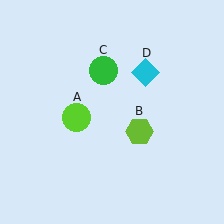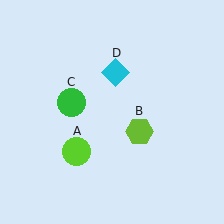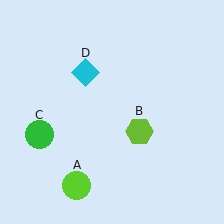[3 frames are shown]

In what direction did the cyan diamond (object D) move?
The cyan diamond (object D) moved left.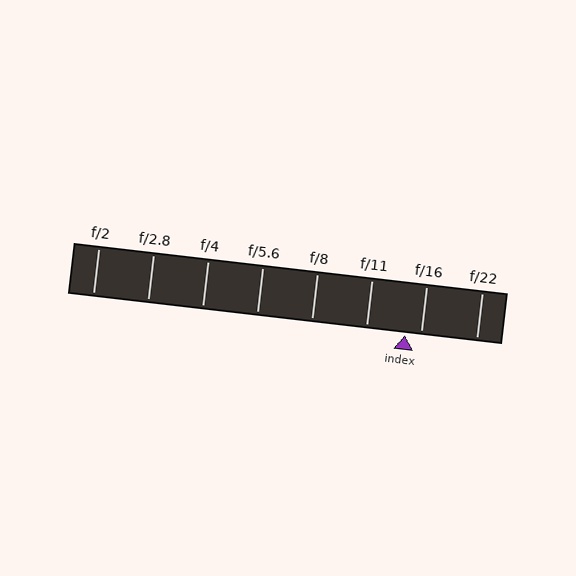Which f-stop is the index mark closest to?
The index mark is closest to f/16.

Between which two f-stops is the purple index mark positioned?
The index mark is between f/11 and f/16.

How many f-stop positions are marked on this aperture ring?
There are 8 f-stop positions marked.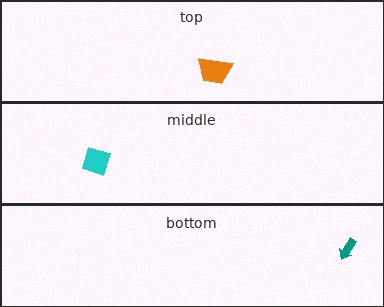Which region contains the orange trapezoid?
The top region.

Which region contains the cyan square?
The middle region.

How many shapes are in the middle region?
1.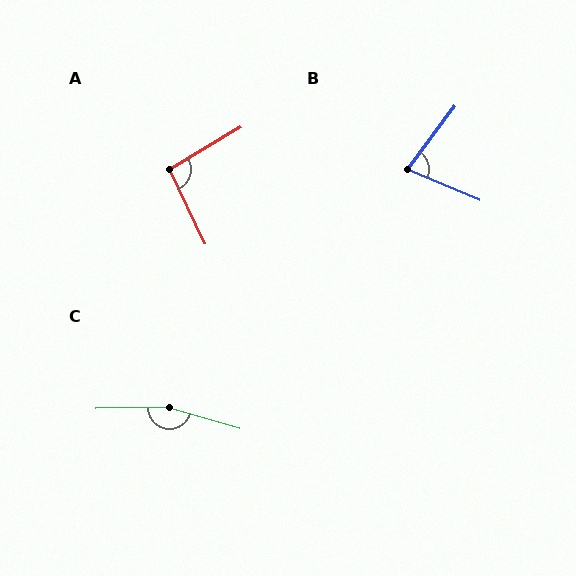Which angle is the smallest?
B, at approximately 76 degrees.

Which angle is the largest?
C, at approximately 163 degrees.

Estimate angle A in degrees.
Approximately 96 degrees.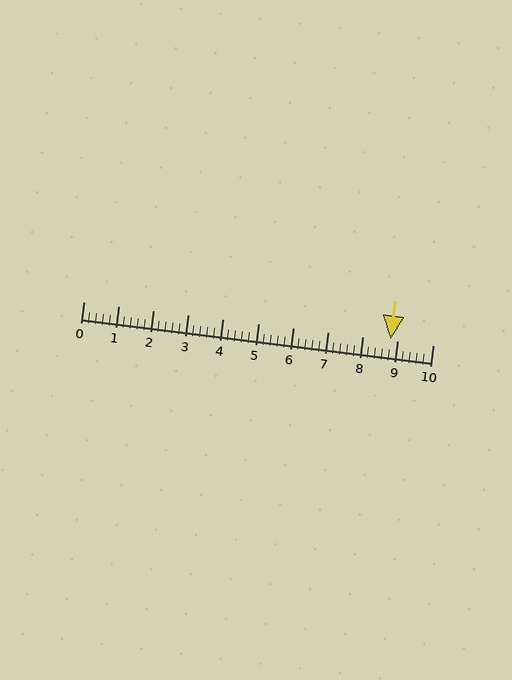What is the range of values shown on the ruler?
The ruler shows values from 0 to 10.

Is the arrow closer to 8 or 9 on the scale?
The arrow is closer to 9.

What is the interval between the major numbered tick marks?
The major tick marks are spaced 1 units apart.